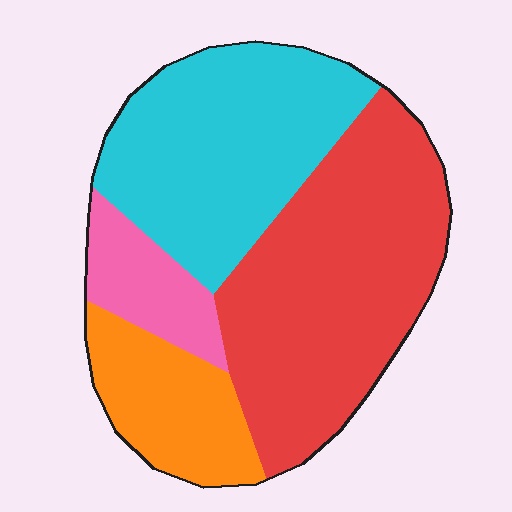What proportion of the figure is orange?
Orange covers 15% of the figure.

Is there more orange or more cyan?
Cyan.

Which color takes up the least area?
Pink, at roughly 10%.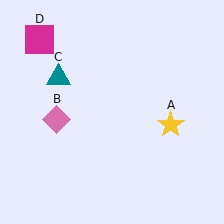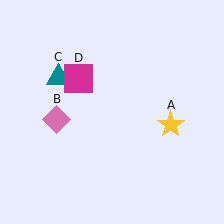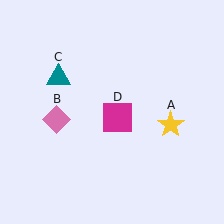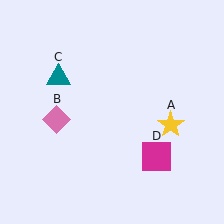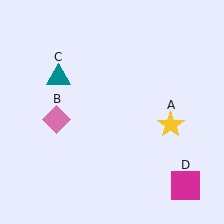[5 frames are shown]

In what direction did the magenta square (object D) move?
The magenta square (object D) moved down and to the right.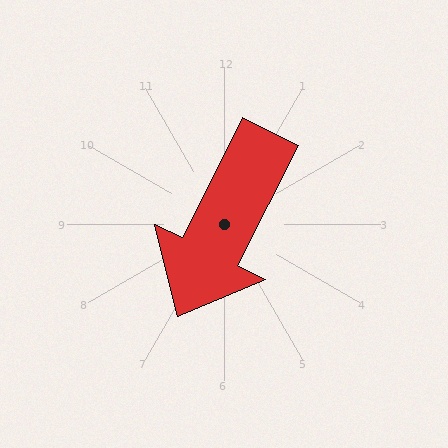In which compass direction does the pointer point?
Southwest.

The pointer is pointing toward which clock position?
Roughly 7 o'clock.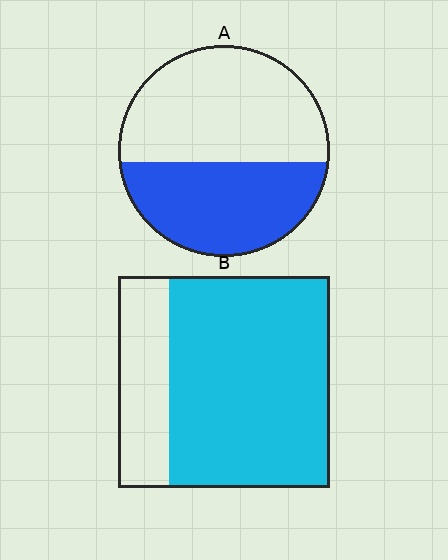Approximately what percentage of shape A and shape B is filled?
A is approximately 45% and B is approximately 75%.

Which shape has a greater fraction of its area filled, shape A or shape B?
Shape B.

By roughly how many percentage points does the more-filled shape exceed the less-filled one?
By roughly 35 percentage points (B over A).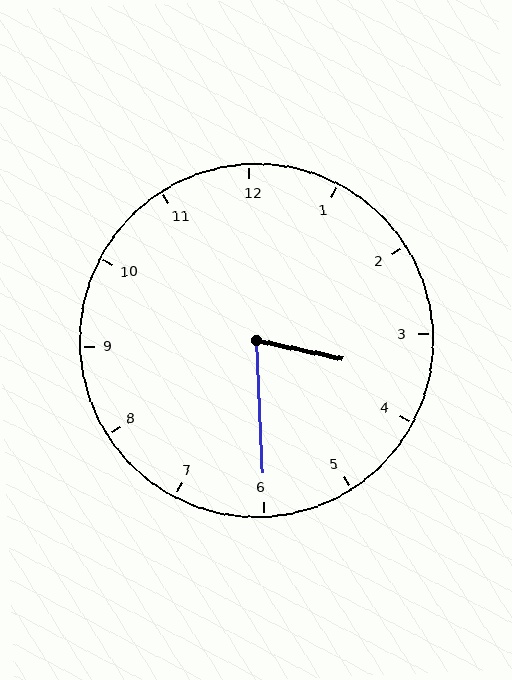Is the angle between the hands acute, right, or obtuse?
It is acute.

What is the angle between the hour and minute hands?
Approximately 75 degrees.